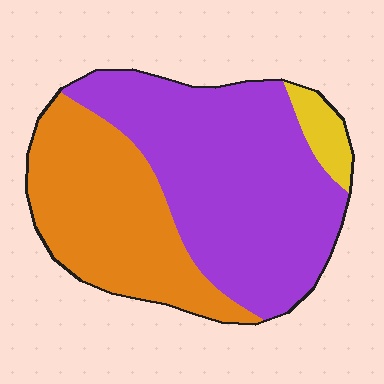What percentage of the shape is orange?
Orange takes up about three eighths (3/8) of the shape.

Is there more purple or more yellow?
Purple.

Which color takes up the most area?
Purple, at roughly 55%.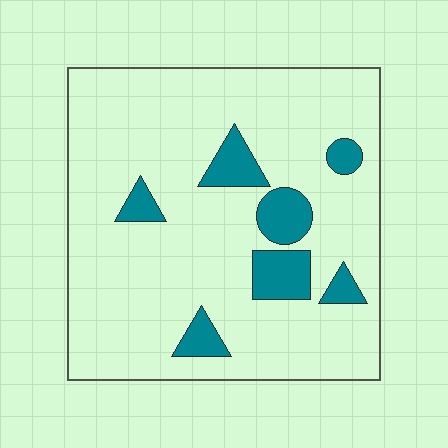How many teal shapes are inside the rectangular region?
7.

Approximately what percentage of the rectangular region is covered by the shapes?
Approximately 15%.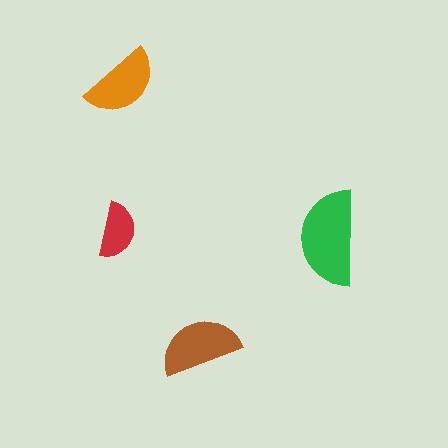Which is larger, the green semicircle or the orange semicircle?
The green one.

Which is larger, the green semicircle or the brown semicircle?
The green one.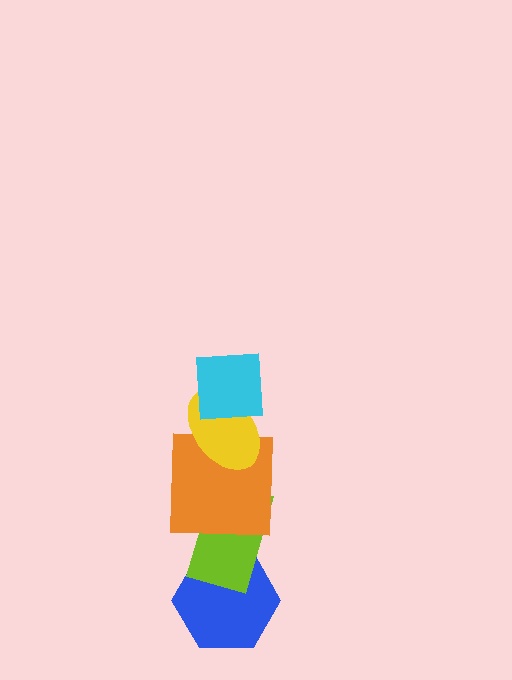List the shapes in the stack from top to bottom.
From top to bottom: the cyan square, the yellow ellipse, the orange square, the lime rectangle, the blue hexagon.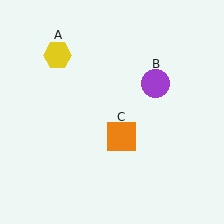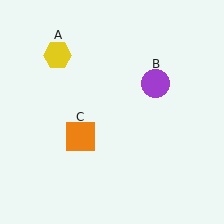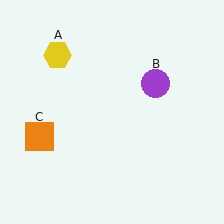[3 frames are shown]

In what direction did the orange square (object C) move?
The orange square (object C) moved left.